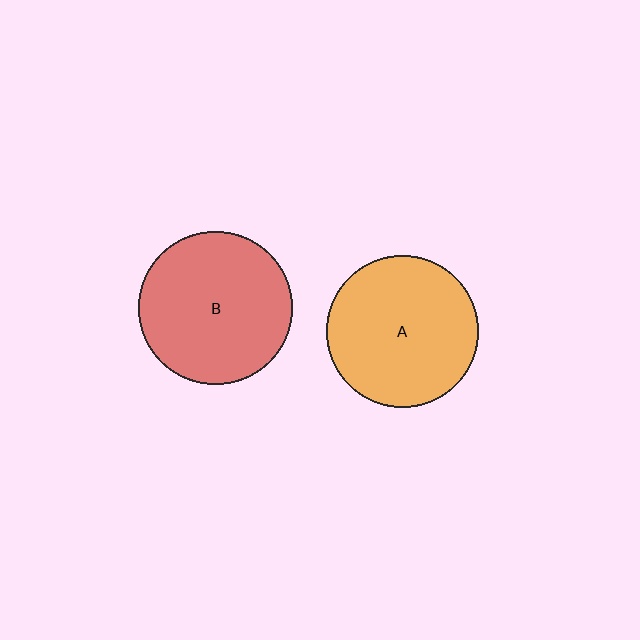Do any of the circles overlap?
No, none of the circles overlap.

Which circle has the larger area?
Circle B (red).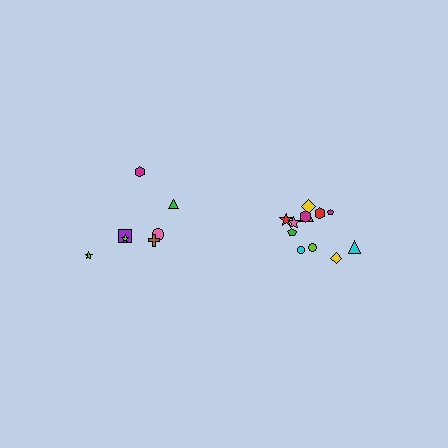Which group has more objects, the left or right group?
The right group.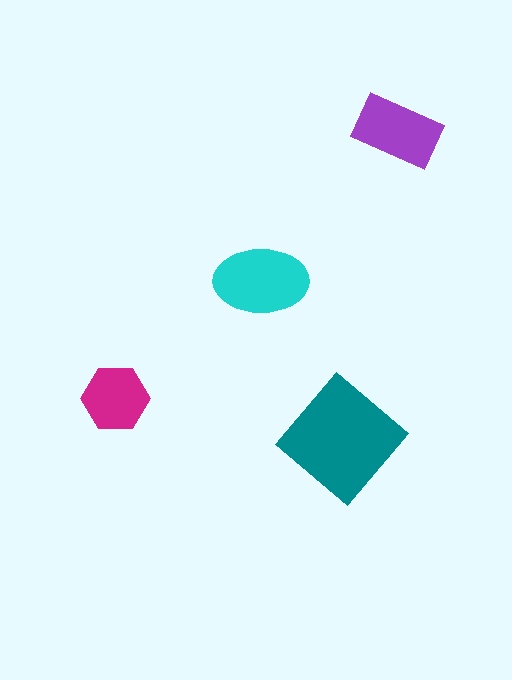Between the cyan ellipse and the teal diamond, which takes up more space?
The teal diamond.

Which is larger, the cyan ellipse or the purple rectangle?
The cyan ellipse.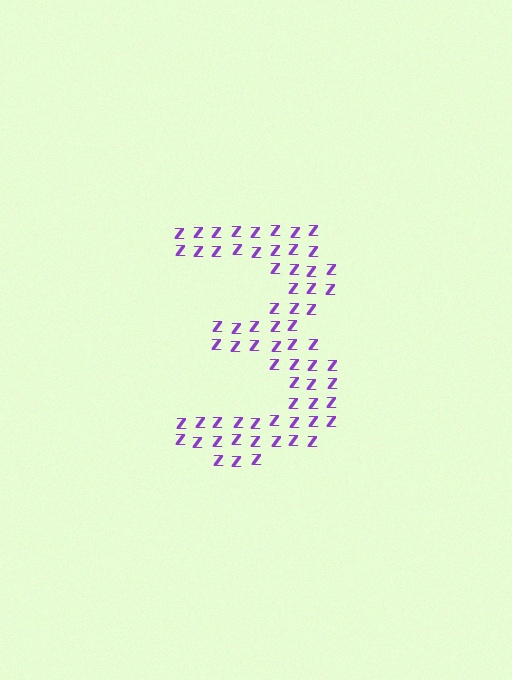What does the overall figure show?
The overall figure shows the digit 3.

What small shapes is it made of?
It is made of small letter Z's.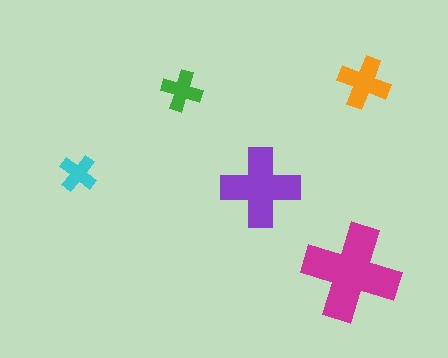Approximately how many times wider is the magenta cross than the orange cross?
About 2 times wider.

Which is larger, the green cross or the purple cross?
The purple one.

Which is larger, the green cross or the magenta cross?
The magenta one.